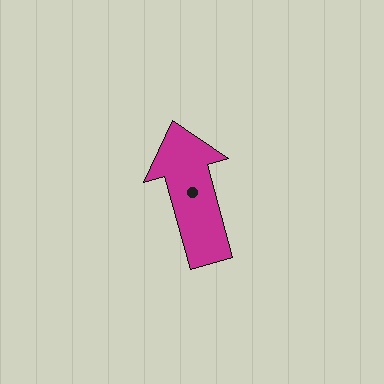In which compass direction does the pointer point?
North.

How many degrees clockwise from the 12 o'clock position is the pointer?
Approximately 345 degrees.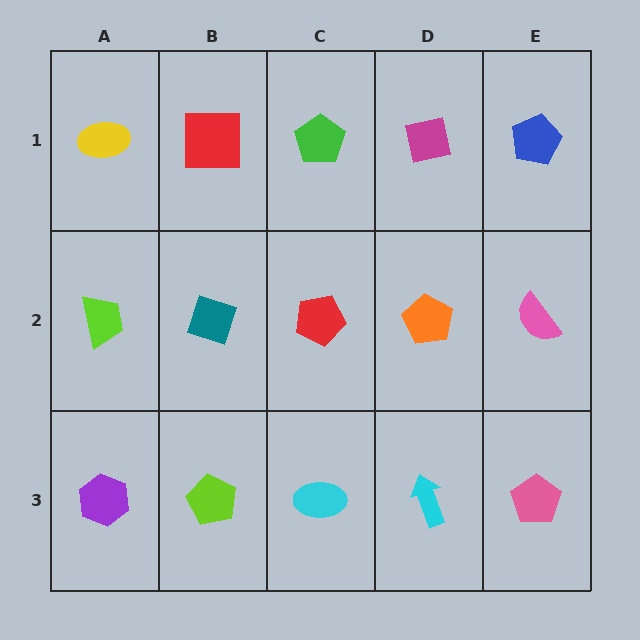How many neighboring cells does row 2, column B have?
4.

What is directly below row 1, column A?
A lime trapezoid.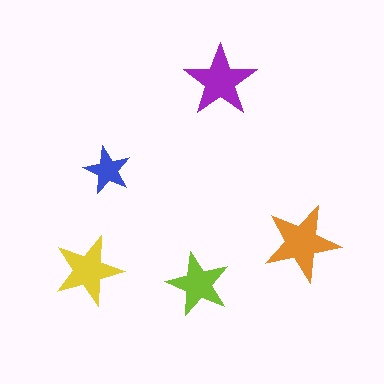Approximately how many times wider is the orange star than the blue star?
About 1.5 times wider.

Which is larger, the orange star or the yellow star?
The orange one.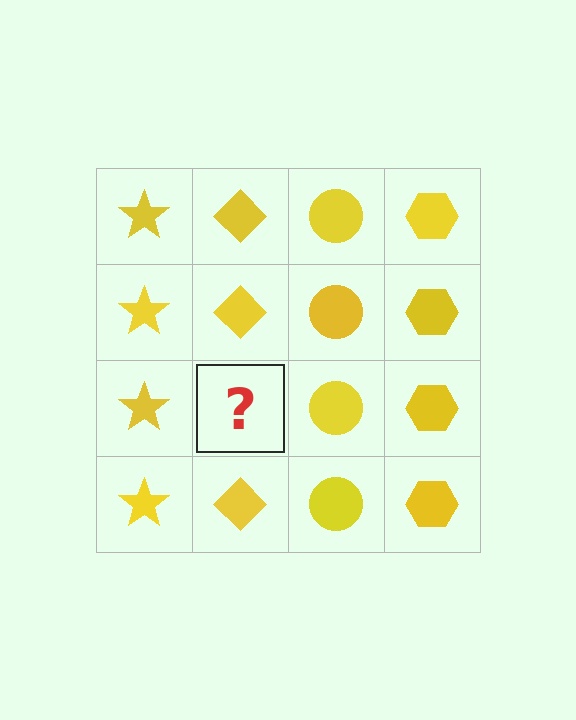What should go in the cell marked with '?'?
The missing cell should contain a yellow diamond.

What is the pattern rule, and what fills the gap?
The rule is that each column has a consistent shape. The gap should be filled with a yellow diamond.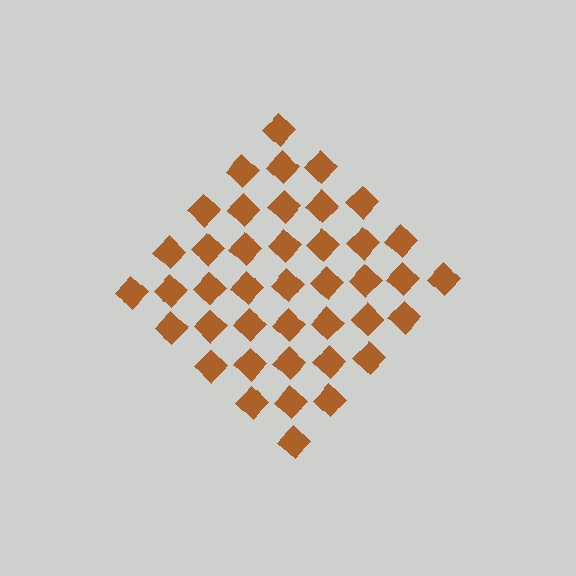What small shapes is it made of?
It is made of small diamonds.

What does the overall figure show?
The overall figure shows a diamond.